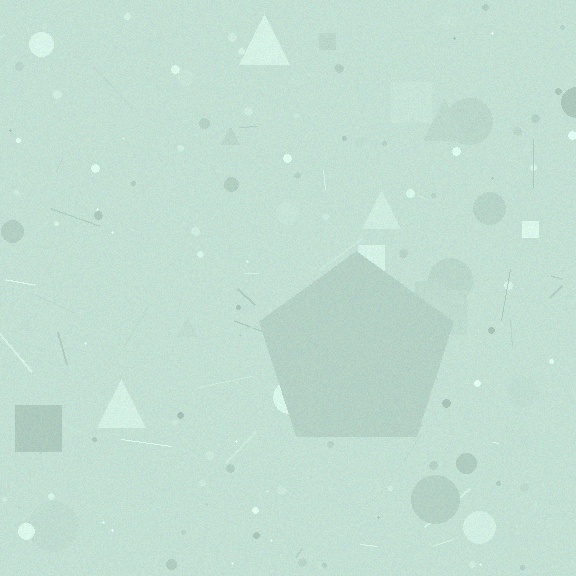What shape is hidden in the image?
A pentagon is hidden in the image.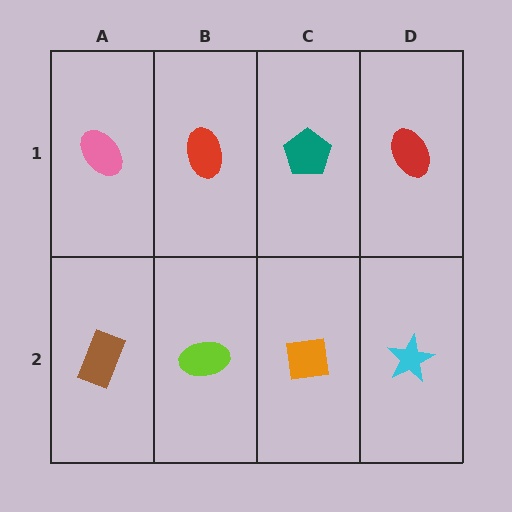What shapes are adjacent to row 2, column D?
A red ellipse (row 1, column D), an orange square (row 2, column C).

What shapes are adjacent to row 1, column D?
A cyan star (row 2, column D), a teal pentagon (row 1, column C).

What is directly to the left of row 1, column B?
A pink ellipse.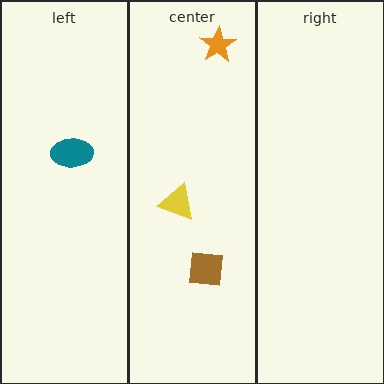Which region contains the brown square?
The center region.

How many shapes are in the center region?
3.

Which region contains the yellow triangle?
The center region.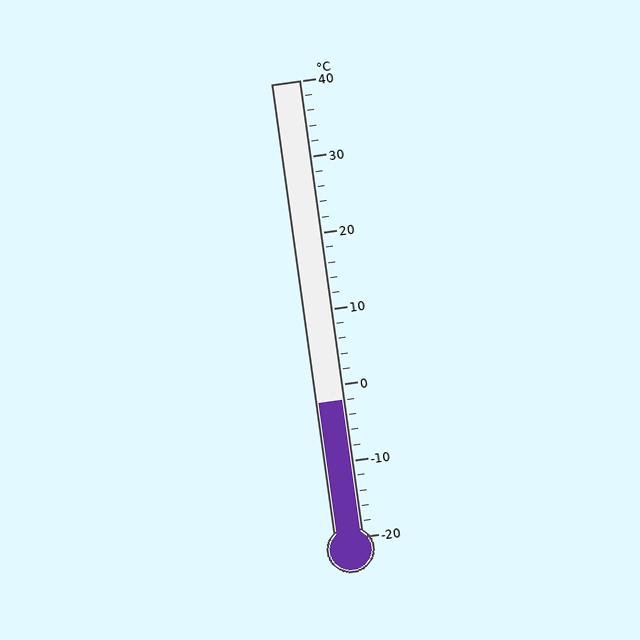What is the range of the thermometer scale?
The thermometer scale ranges from -20°C to 40°C.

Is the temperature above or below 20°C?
The temperature is below 20°C.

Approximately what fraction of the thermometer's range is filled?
The thermometer is filled to approximately 30% of its range.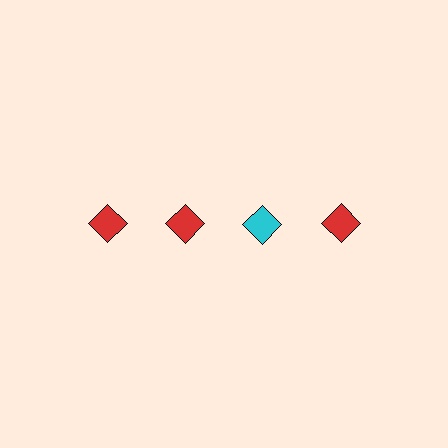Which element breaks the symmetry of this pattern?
The cyan diamond in the top row, center column breaks the symmetry. All other shapes are red diamonds.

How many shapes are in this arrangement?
There are 4 shapes arranged in a grid pattern.